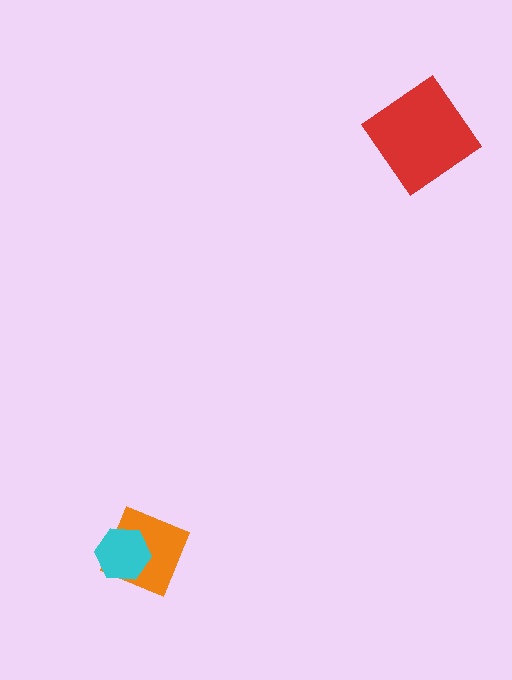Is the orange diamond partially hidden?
Yes, it is partially covered by another shape.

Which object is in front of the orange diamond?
The cyan hexagon is in front of the orange diamond.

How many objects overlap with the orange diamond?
1 object overlaps with the orange diamond.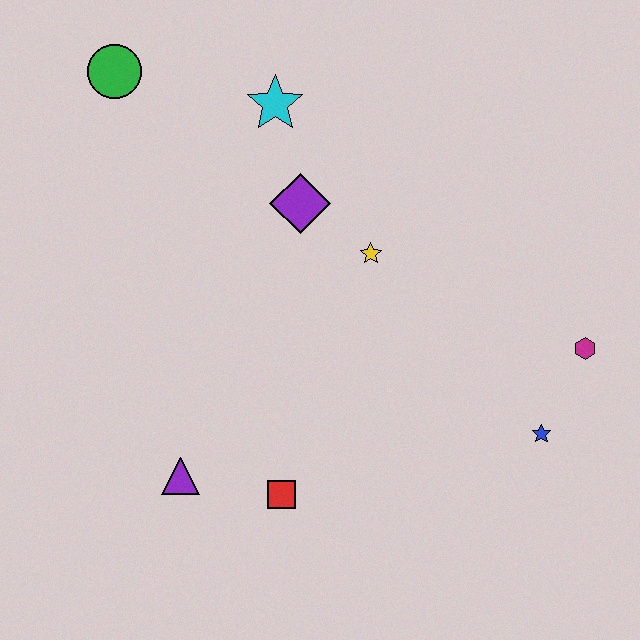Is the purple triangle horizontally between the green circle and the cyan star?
Yes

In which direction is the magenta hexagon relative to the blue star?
The magenta hexagon is above the blue star.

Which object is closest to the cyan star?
The purple diamond is closest to the cyan star.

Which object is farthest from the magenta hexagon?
The green circle is farthest from the magenta hexagon.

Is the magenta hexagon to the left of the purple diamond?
No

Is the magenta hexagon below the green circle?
Yes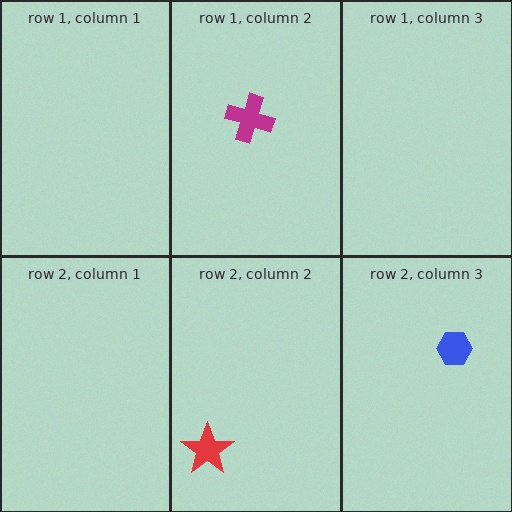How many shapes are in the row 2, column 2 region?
1.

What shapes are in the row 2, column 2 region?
The red star.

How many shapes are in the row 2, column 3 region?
1.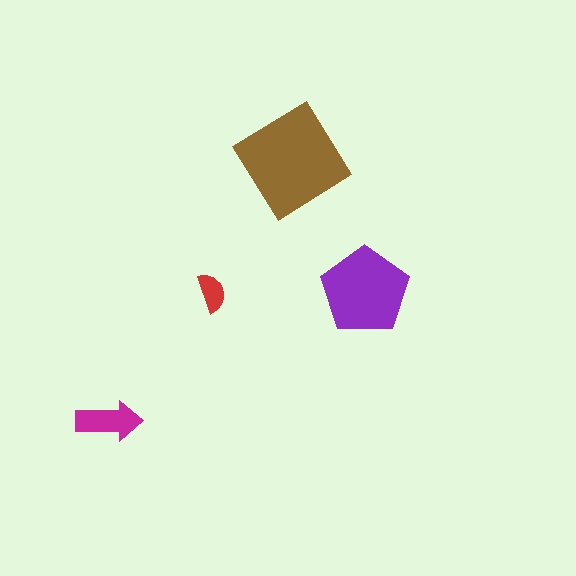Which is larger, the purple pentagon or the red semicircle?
The purple pentagon.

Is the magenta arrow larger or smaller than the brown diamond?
Smaller.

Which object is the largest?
The brown diamond.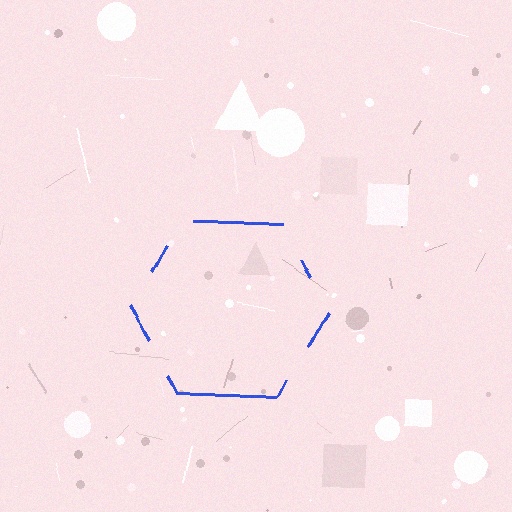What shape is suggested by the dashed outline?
The dashed outline suggests a hexagon.